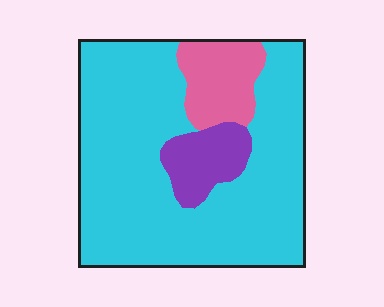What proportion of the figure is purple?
Purple takes up less than a sixth of the figure.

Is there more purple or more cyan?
Cyan.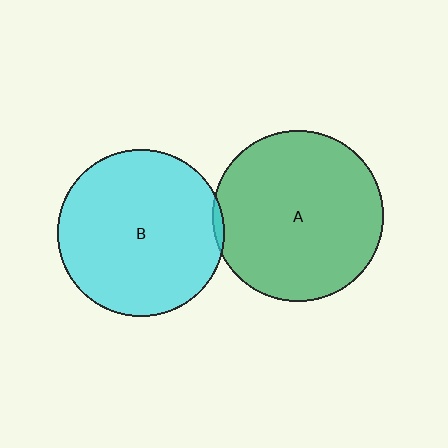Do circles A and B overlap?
Yes.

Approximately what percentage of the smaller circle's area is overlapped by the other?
Approximately 5%.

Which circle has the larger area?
Circle A (green).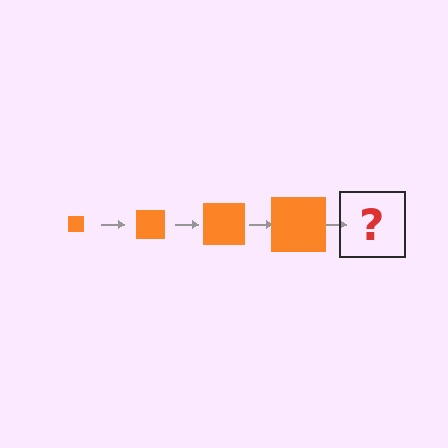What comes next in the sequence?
The next element should be an orange square, larger than the previous one.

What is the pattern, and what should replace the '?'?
The pattern is that the square gets progressively larger each step. The '?' should be an orange square, larger than the previous one.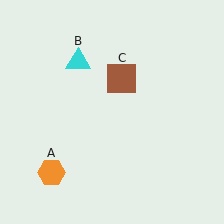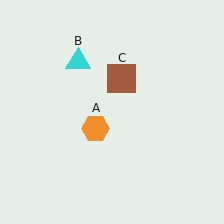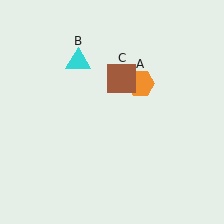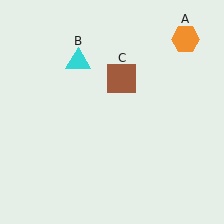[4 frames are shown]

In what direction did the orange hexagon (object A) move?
The orange hexagon (object A) moved up and to the right.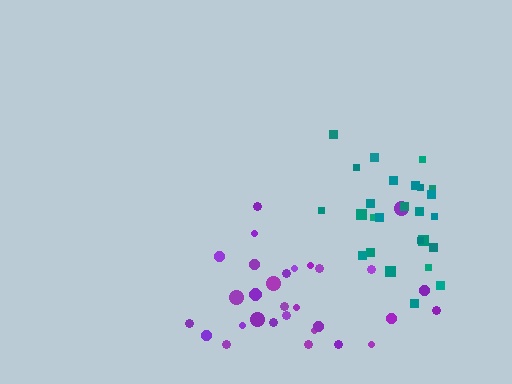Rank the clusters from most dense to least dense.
teal, purple.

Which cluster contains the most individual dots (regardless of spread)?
Purple (30).